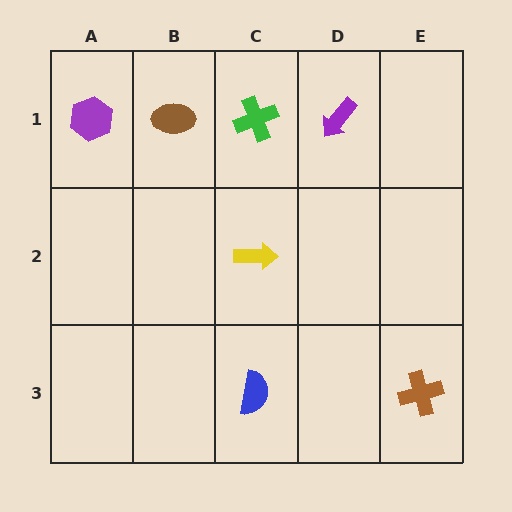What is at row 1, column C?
A green cross.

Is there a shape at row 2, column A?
No, that cell is empty.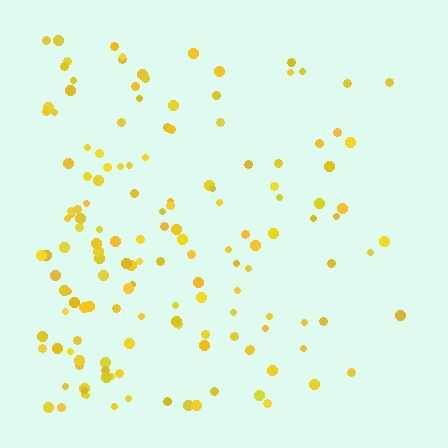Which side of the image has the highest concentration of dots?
The left.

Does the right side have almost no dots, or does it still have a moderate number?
Still a moderate number, just noticeably fewer than the left.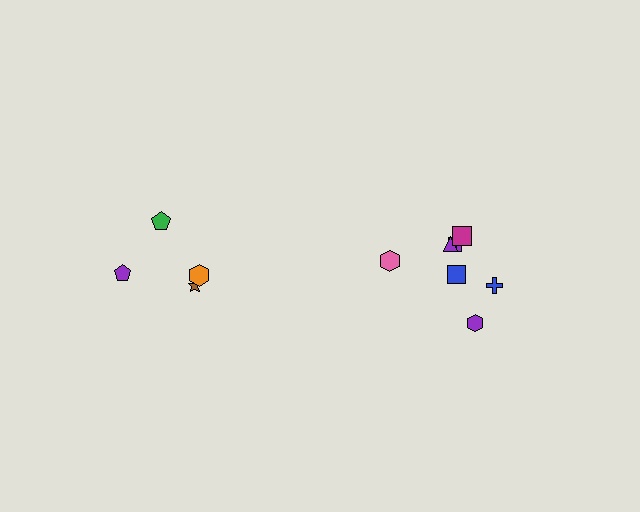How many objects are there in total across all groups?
There are 11 objects.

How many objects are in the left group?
There are 4 objects.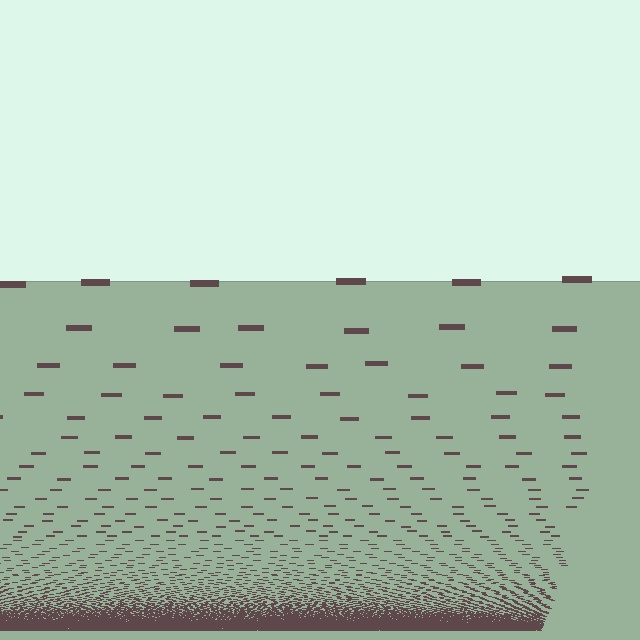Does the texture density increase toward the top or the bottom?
Density increases toward the bottom.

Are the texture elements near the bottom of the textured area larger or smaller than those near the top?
Smaller. The gradient is inverted — elements near the bottom are smaller and denser.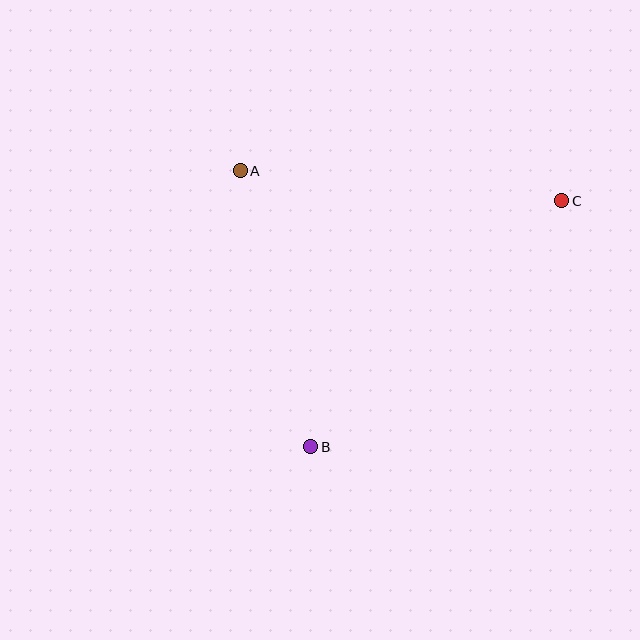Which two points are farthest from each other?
Points B and C are farthest from each other.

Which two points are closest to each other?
Points A and B are closest to each other.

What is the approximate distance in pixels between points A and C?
The distance between A and C is approximately 323 pixels.